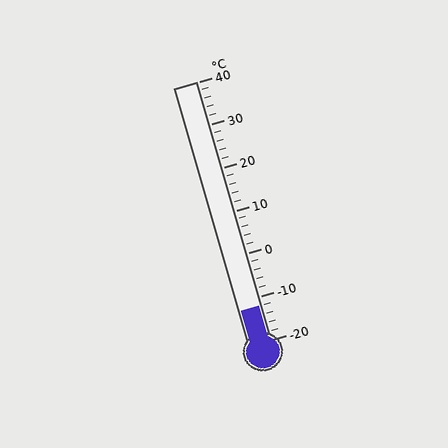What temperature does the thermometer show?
The thermometer shows approximately -12°C.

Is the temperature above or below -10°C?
The temperature is below -10°C.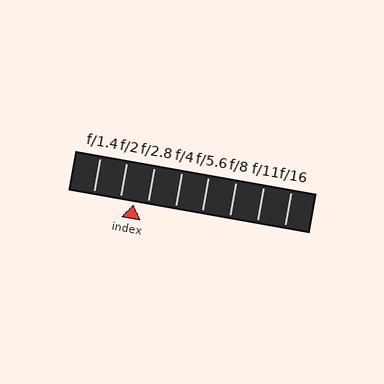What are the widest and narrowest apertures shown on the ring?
The widest aperture shown is f/1.4 and the narrowest is f/16.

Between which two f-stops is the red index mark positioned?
The index mark is between f/2 and f/2.8.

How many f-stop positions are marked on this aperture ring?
There are 8 f-stop positions marked.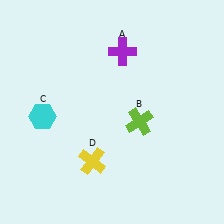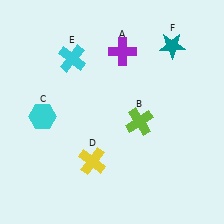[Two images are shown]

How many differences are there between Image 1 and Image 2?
There are 2 differences between the two images.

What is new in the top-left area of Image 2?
A cyan cross (E) was added in the top-left area of Image 2.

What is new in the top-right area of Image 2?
A teal star (F) was added in the top-right area of Image 2.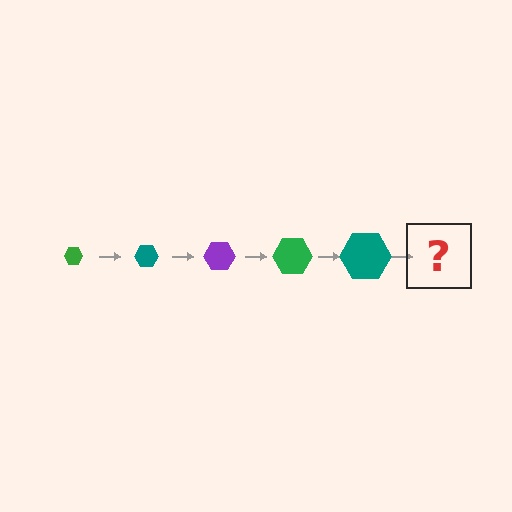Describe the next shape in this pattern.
It should be a purple hexagon, larger than the previous one.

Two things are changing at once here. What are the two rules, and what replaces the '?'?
The two rules are that the hexagon grows larger each step and the color cycles through green, teal, and purple. The '?' should be a purple hexagon, larger than the previous one.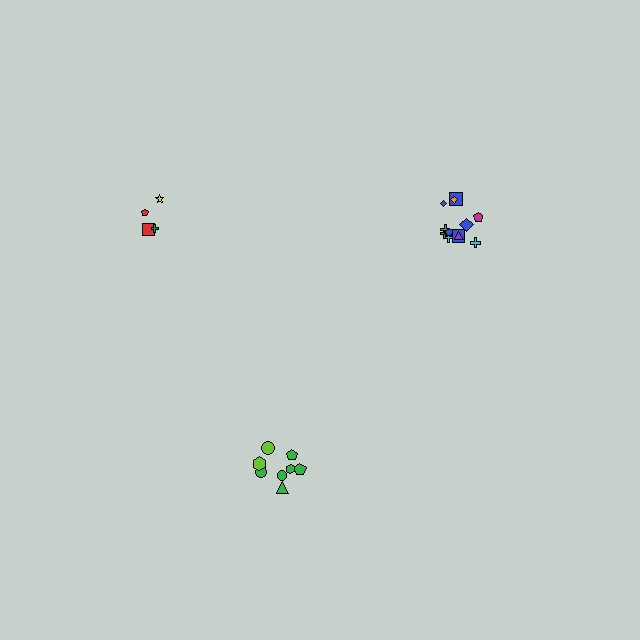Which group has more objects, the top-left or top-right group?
The top-right group.